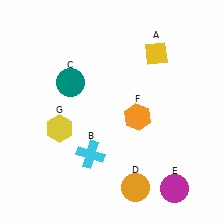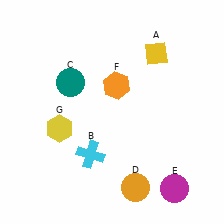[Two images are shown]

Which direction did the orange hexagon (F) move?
The orange hexagon (F) moved up.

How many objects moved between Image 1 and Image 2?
1 object moved between the two images.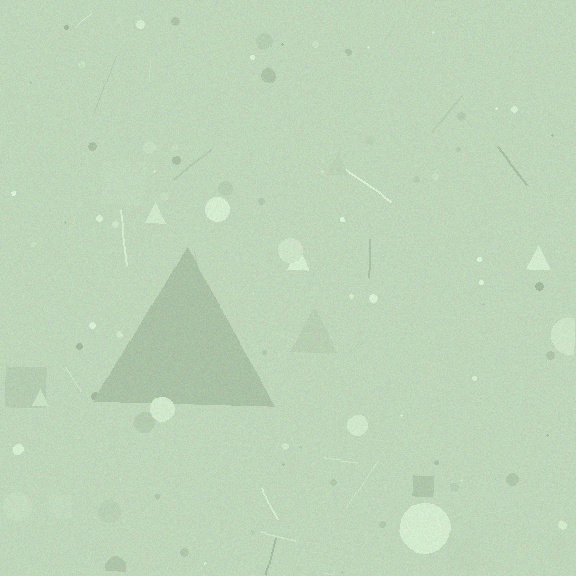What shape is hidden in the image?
A triangle is hidden in the image.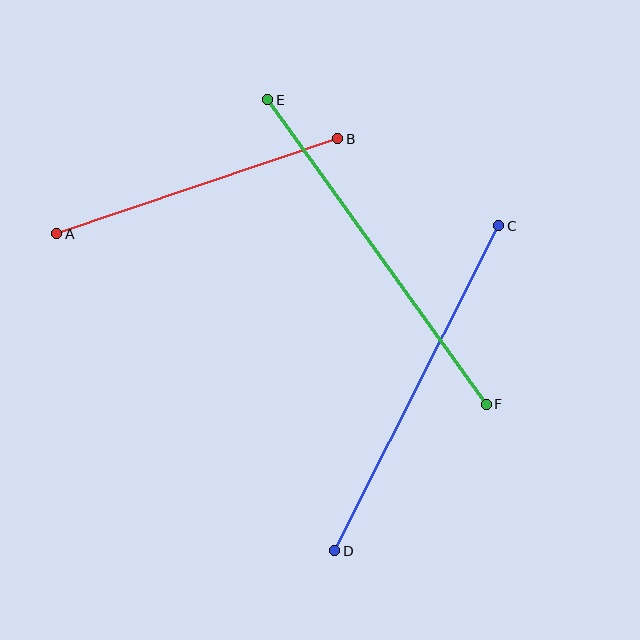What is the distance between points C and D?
The distance is approximately 364 pixels.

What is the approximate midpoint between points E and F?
The midpoint is at approximately (377, 252) pixels.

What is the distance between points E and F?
The distance is approximately 375 pixels.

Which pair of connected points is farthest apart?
Points E and F are farthest apart.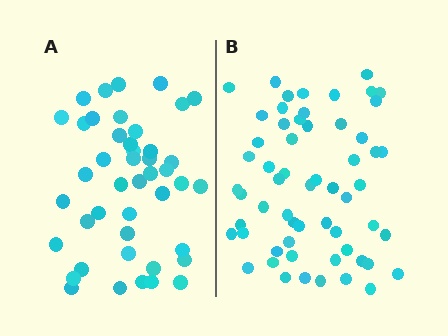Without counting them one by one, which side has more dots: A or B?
Region B (the right region) has more dots.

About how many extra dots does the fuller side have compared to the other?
Region B has approximately 15 more dots than region A.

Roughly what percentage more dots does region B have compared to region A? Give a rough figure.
About 35% more.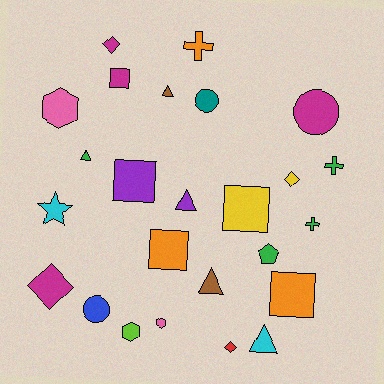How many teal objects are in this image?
There is 1 teal object.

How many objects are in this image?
There are 25 objects.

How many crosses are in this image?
There are 3 crosses.